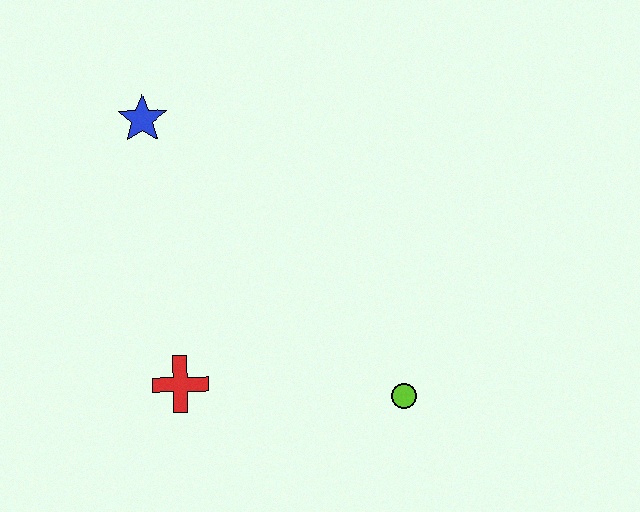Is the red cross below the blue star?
Yes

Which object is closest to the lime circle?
The red cross is closest to the lime circle.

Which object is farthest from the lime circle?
The blue star is farthest from the lime circle.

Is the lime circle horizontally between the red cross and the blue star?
No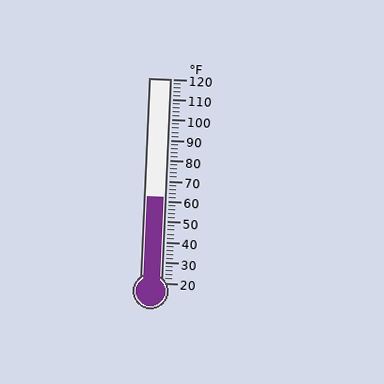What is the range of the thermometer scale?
The thermometer scale ranges from 20°F to 120°F.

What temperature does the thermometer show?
The thermometer shows approximately 62°F.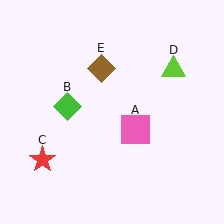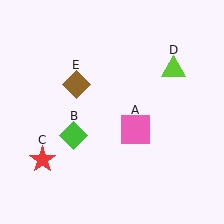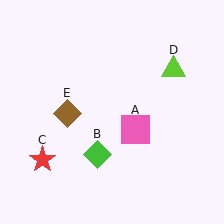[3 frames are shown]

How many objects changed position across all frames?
2 objects changed position: green diamond (object B), brown diamond (object E).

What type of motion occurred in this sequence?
The green diamond (object B), brown diamond (object E) rotated counterclockwise around the center of the scene.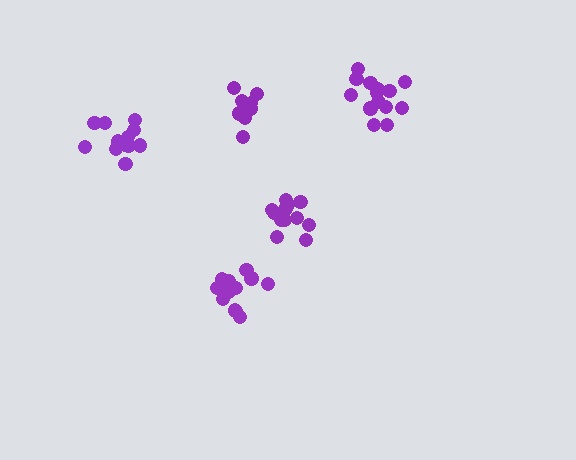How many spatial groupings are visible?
There are 5 spatial groupings.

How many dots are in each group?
Group 1: 13 dots, Group 2: 9 dots, Group 3: 12 dots, Group 4: 12 dots, Group 5: 14 dots (60 total).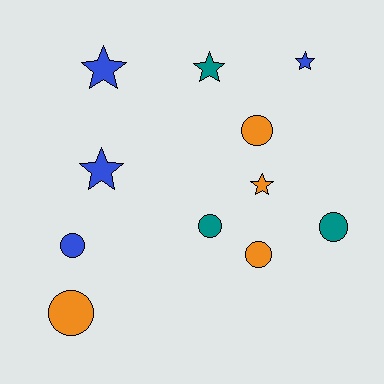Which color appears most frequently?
Orange, with 4 objects.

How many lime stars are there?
There are no lime stars.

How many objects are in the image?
There are 11 objects.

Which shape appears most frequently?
Circle, with 6 objects.